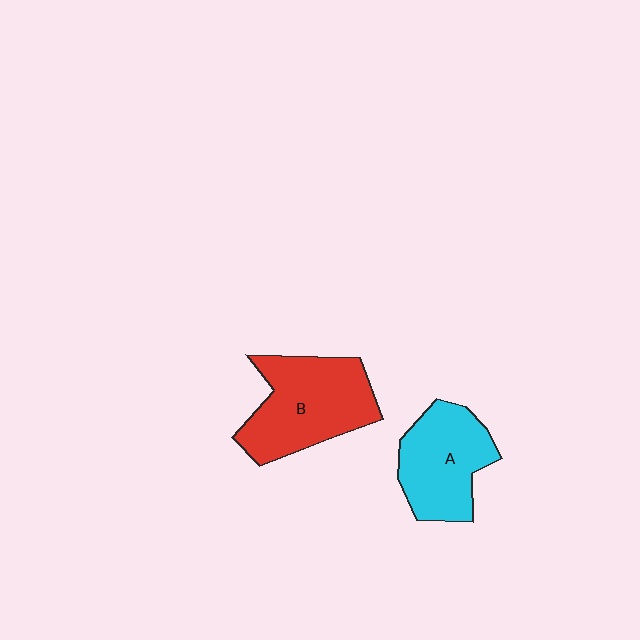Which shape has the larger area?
Shape B (red).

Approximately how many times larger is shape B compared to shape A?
Approximately 1.2 times.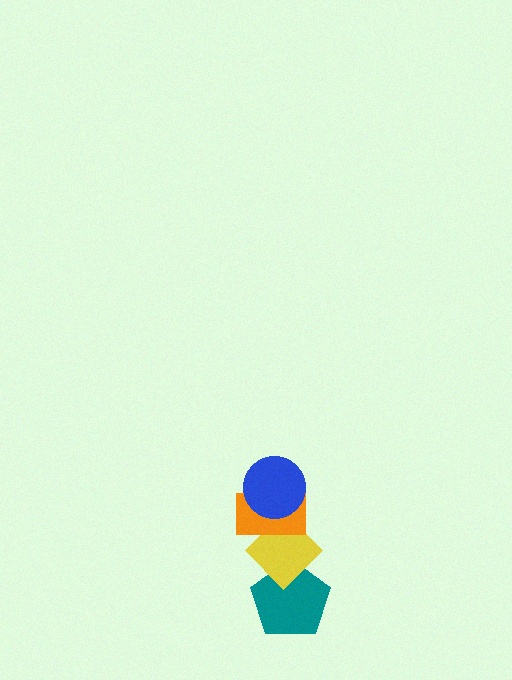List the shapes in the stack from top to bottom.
From top to bottom: the blue circle, the orange rectangle, the yellow diamond, the teal pentagon.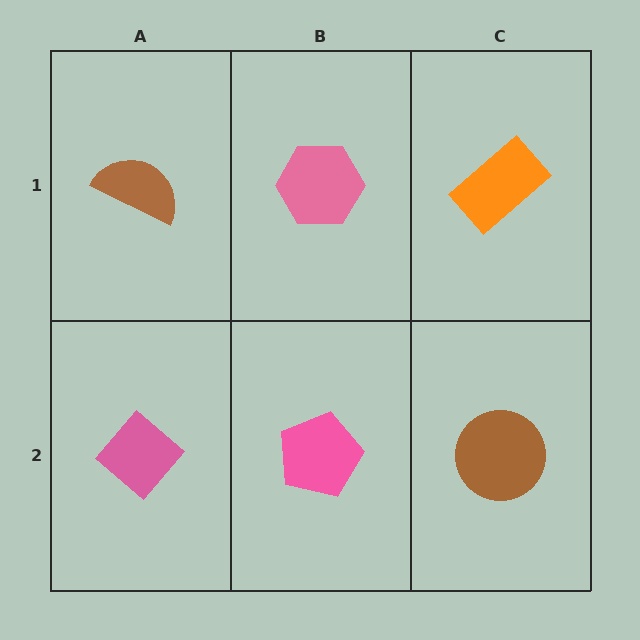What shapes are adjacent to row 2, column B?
A pink hexagon (row 1, column B), a pink diamond (row 2, column A), a brown circle (row 2, column C).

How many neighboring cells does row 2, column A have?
2.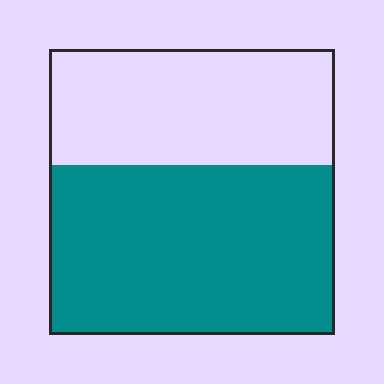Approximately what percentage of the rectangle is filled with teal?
Approximately 60%.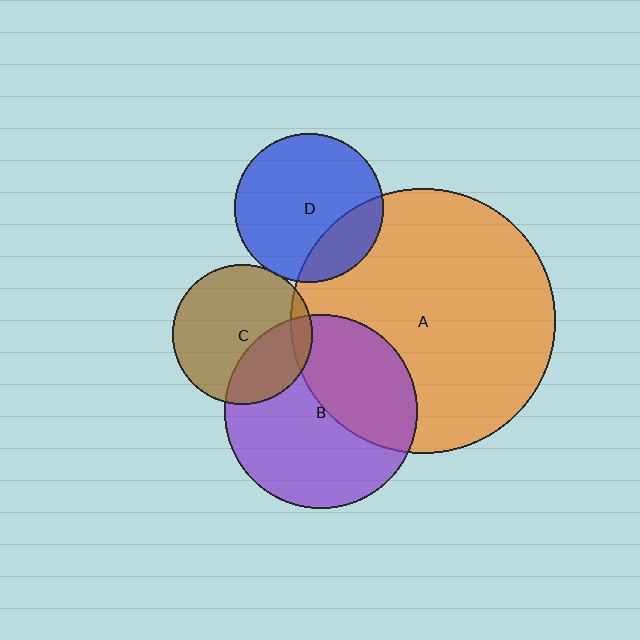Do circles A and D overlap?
Yes.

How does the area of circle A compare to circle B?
Approximately 1.9 times.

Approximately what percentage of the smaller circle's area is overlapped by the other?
Approximately 20%.